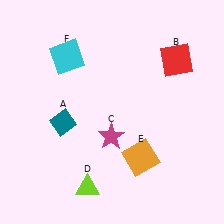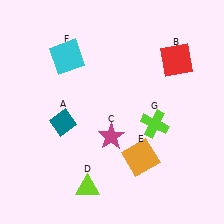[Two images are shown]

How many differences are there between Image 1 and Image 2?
There is 1 difference between the two images.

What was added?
A lime cross (G) was added in Image 2.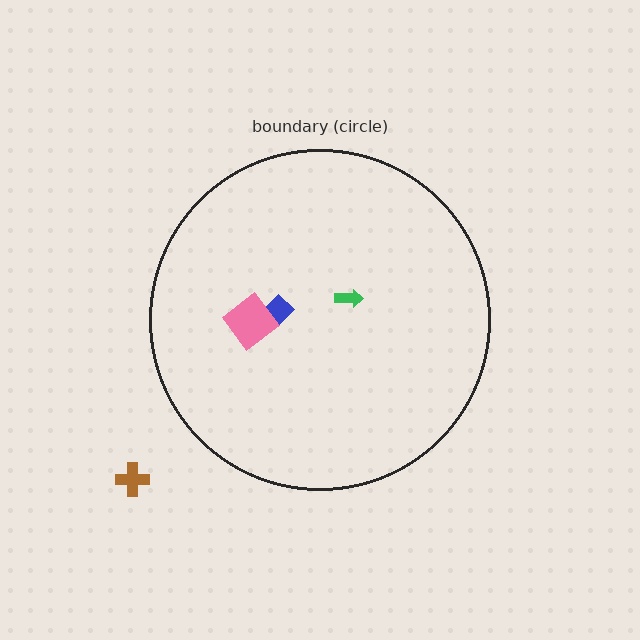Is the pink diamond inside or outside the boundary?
Inside.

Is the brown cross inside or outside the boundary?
Outside.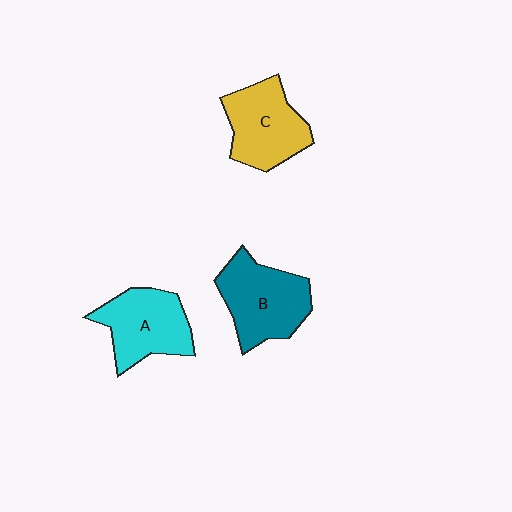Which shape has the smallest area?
Shape C (yellow).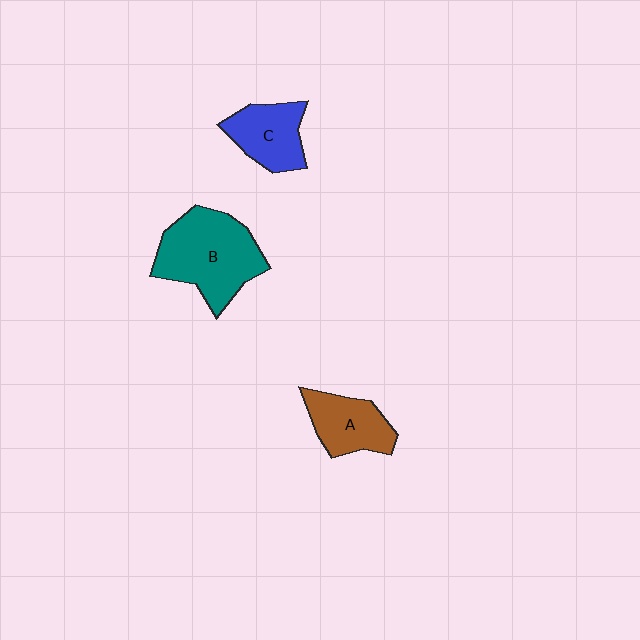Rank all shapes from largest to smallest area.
From largest to smallest: B (teal), C (blue), A (brown).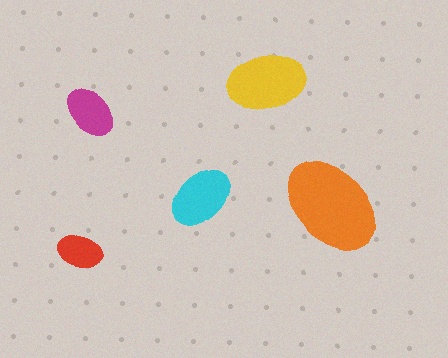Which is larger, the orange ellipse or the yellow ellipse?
The orange one.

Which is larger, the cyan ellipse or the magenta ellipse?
The cyan one.